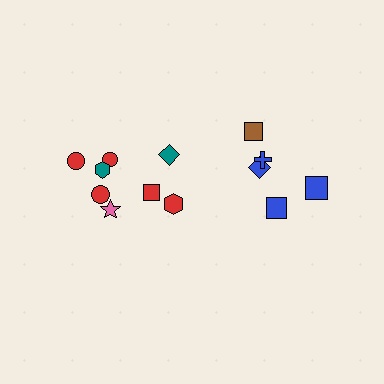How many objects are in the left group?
There are 8 objects.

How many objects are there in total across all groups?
There are 13 objects.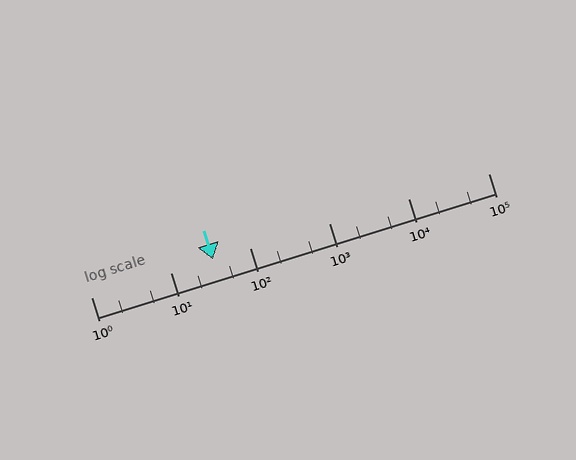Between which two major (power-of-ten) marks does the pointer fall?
The pointer is between 10 and 100.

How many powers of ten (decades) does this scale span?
The scale spans 5 decades, from 1 to 100000.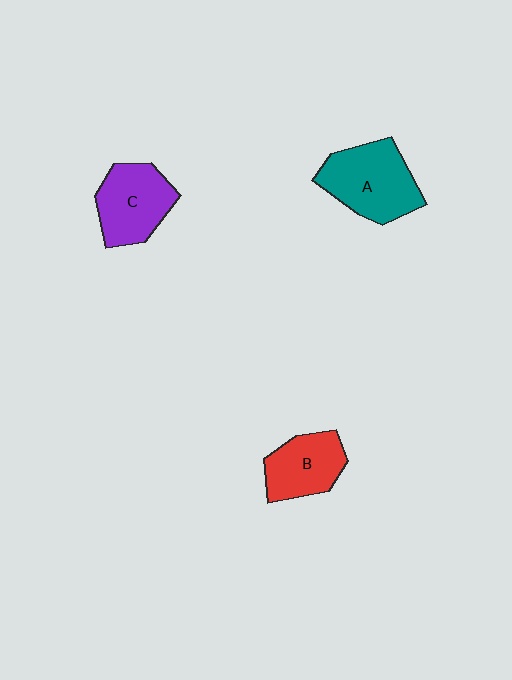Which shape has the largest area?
Shape A (teal).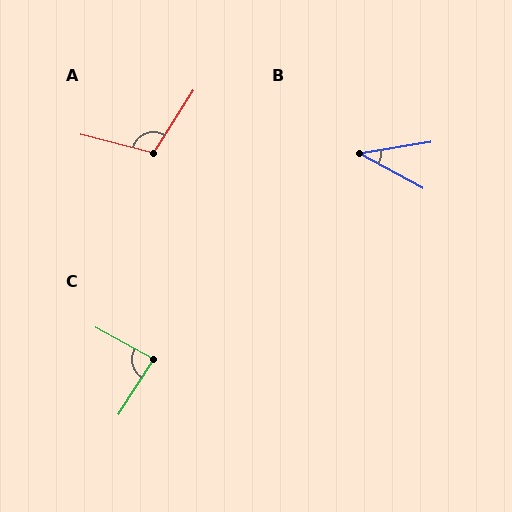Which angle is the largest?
A, at approximately 108 degrees.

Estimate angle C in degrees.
Approximately 86 degrees.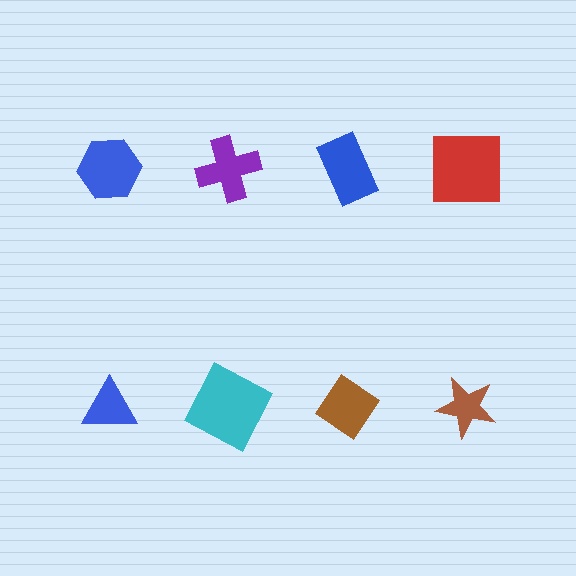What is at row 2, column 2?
A cyan square.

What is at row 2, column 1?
A blue triangle.